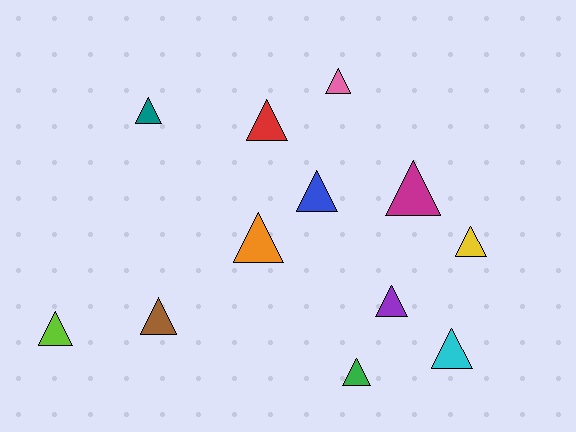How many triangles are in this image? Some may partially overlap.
There are 12 triangles.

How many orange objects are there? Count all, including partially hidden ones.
There is 1 orange object.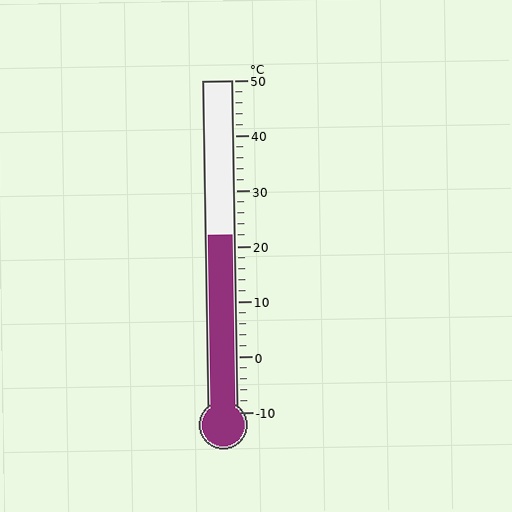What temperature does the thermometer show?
The thermometer shows approximately 22°C.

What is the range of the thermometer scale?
The thermometer scale ranges from -10°C to 50°C.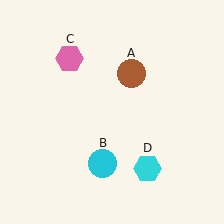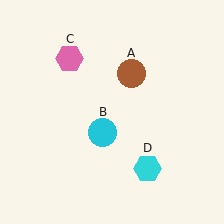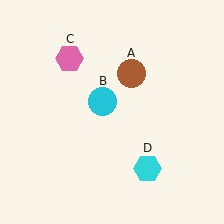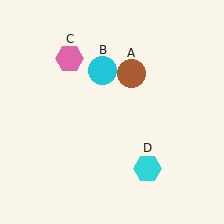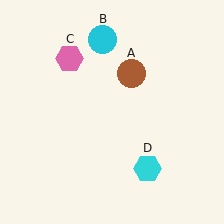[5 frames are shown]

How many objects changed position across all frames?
1 object changed position: cyan circle (object B).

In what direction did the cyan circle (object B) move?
The cyan circle (object B) moved up.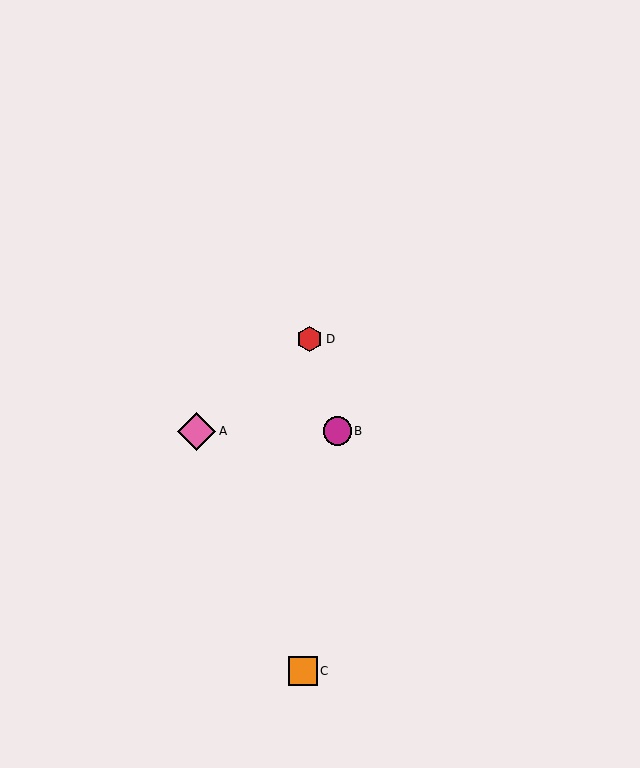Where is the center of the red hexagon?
The center of the red hexagon is at (310, 339).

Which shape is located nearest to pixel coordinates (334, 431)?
The magenta circle (labeled B) at (337, 431) is nearest to that location.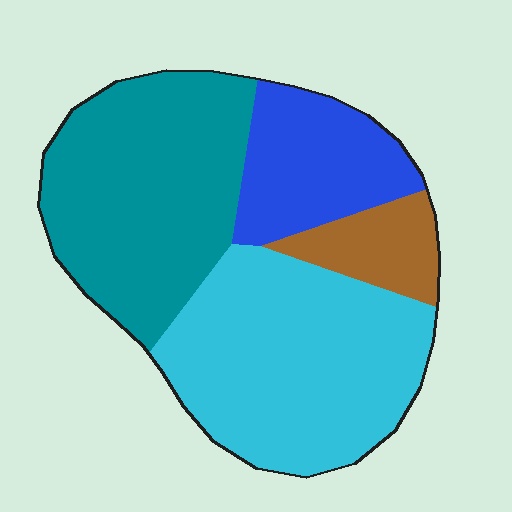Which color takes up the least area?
Brown, at roughly 10%.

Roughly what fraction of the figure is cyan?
Cyan covers around 40% of the figure.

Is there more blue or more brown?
Blue.